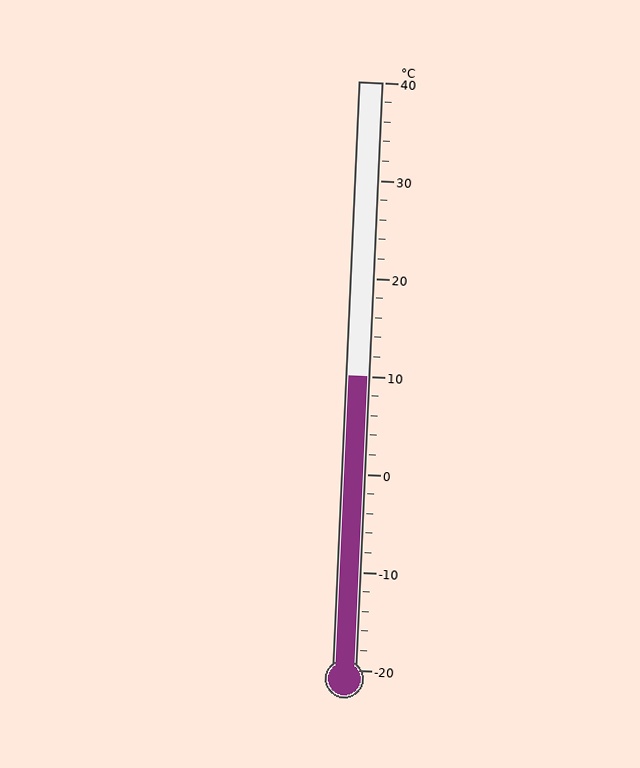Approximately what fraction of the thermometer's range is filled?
The thermometer is filled to approximately 50% of its range.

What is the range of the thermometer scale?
The thermometer scale ranges from -20°C to 40°C.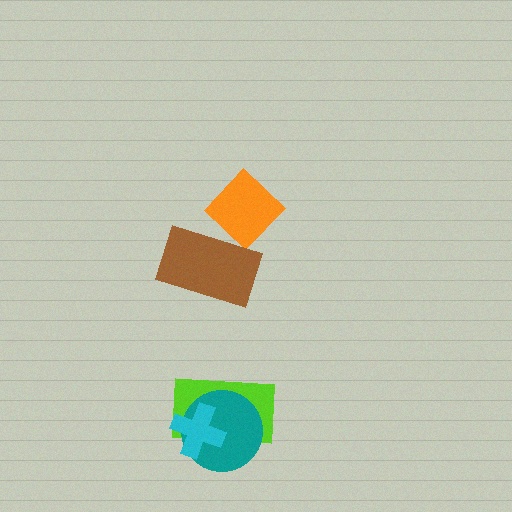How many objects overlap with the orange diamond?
1 object overlaps with the orange diamond.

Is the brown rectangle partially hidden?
No, no other shape covers it.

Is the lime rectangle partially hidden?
Yes, it is partially covered by another shape.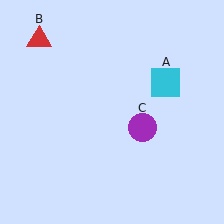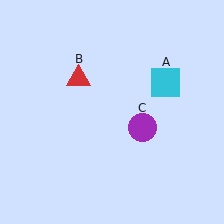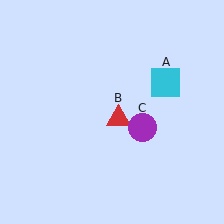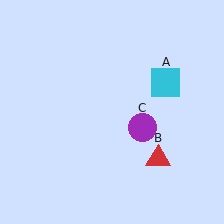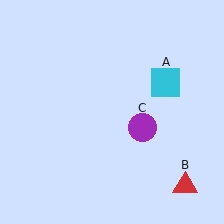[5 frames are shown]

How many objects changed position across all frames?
1 object changed position: red triangle (object B).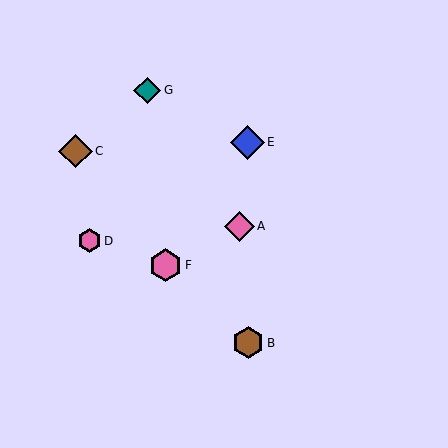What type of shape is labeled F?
Shape F is a pink hexagon.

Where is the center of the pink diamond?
The center of the pink diamond is at (239, 226).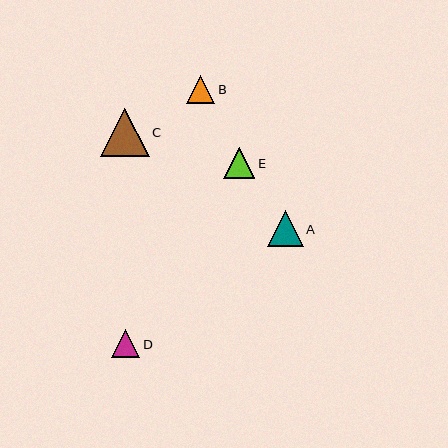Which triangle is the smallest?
Triangle D is the smallest with a size of approximately 28 pixels.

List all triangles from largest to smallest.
From largest to smallest: C, A, E, B, D.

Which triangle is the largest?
Triangle C is the largest with a size of approximately 48 pixels.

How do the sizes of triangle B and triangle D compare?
Triangle B and triangle D are approximately the same size.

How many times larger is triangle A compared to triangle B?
Triangle A is approximately 1.3 times the size of triangle B.